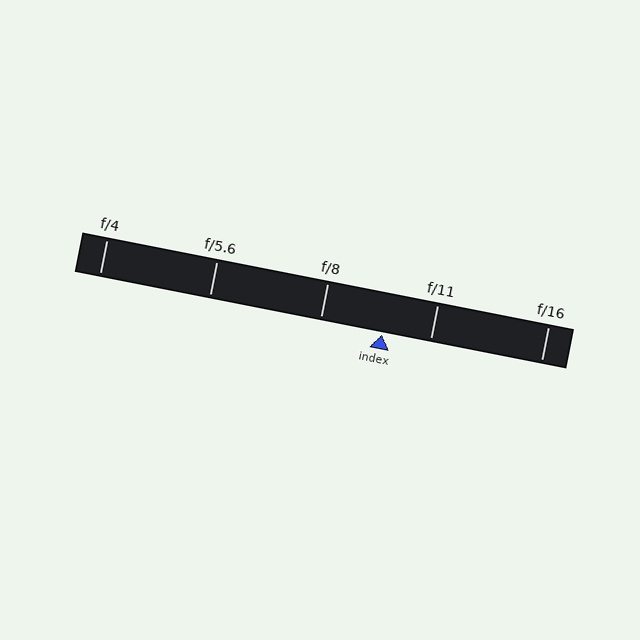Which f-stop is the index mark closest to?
The index mark is closest to f/11.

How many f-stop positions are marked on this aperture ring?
There are 5 f-stop positions marked.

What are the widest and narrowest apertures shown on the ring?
The widest aperture shown is f/4 and the narrowest is f/16.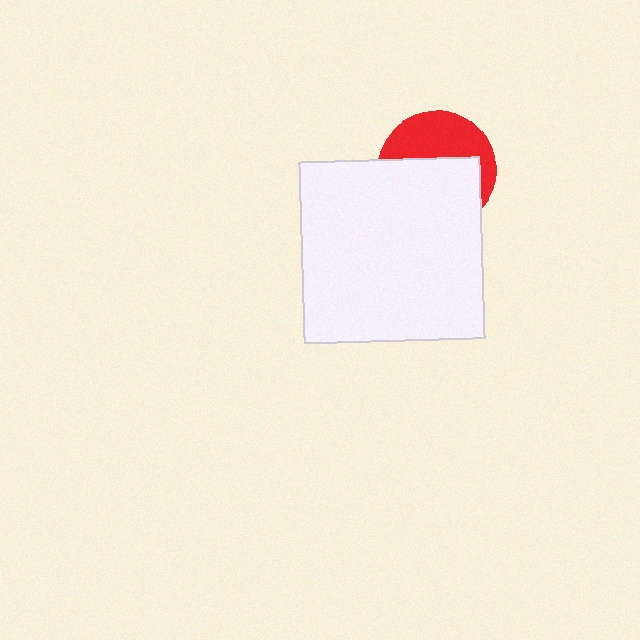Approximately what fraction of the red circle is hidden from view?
Roughly 57% of the red circle is hidden behind the white square.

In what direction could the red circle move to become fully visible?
The red circle could move up. That would shift it out from behind the white square entirely.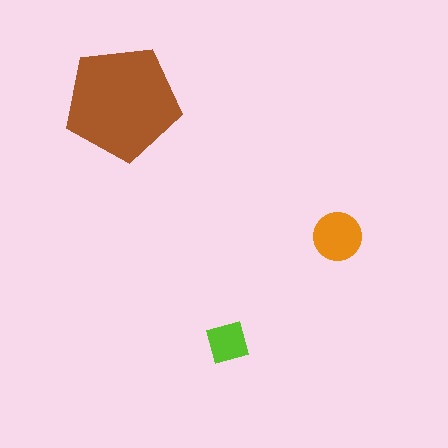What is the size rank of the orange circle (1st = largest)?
2nd.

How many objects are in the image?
There are 3 objects in the image.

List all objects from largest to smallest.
The brown pentagon, the orange circle, the lime diamond.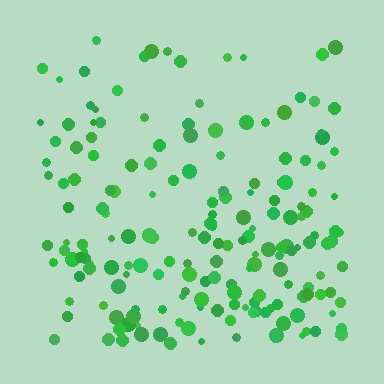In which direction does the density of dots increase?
From top to bottom, with the bottom side densest.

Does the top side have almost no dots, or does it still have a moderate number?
Still a moderate number, just noticeably fewer than the bottom.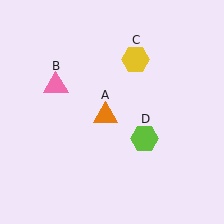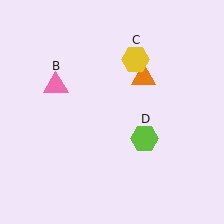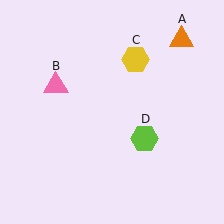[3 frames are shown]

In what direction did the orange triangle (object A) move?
The orange triangle (object A) moved up and to the right.